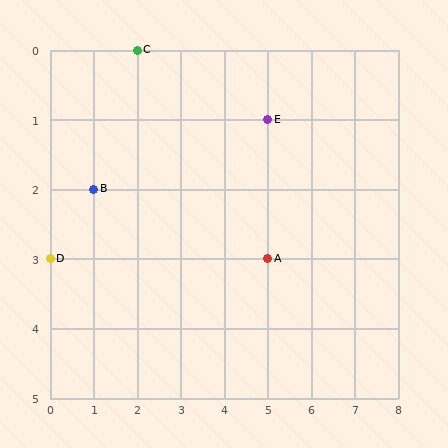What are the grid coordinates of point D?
Point D is at grid coordinates (0, 3).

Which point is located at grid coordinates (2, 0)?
Point C is at (2, 0).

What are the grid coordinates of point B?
Point B is at grid coordinates (1, 2).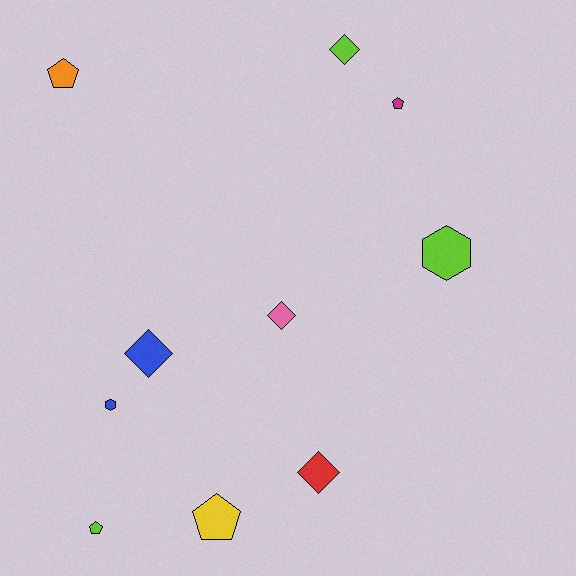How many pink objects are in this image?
There is 1 pink object.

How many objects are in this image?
There are 10 objects.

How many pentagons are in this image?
There are 4 pentagons.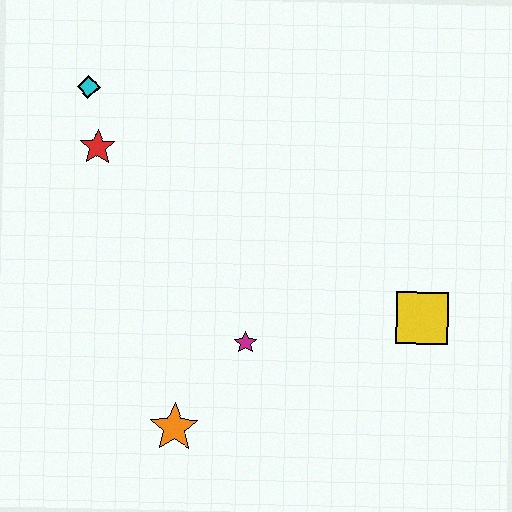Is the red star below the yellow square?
No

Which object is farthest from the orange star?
The cyan diamond is farthest from the orange star.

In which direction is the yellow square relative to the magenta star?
The yellow square is to the right of the magenta star.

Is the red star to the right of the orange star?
No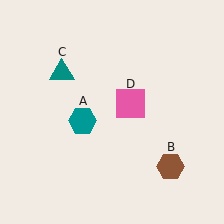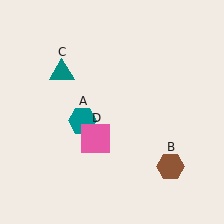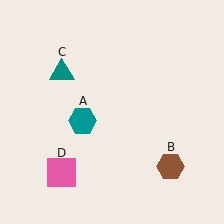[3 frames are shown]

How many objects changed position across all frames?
1 object changed position: pink square (object D).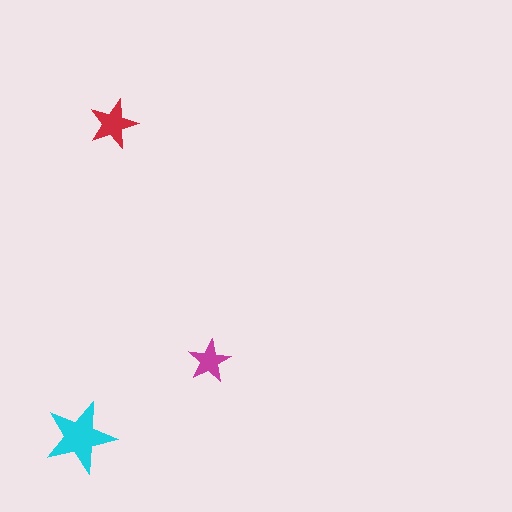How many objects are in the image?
There are 3 objects in the image.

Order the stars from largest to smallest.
the cyan one, the red one, the magenta one.